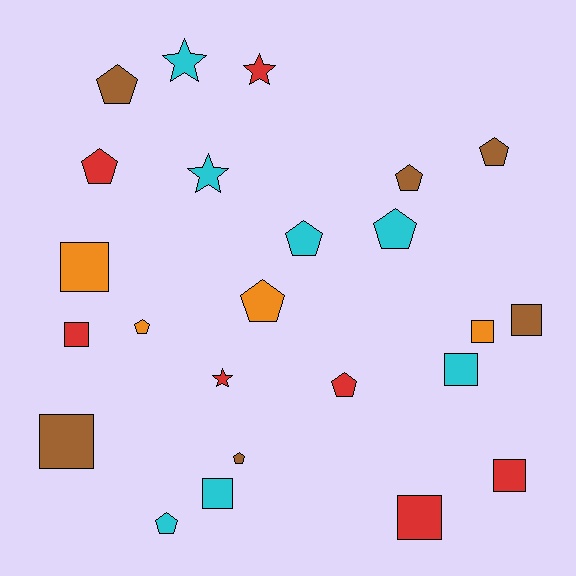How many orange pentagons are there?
There are 2 orange pentagons.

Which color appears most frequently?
Cyan, with 7 objects.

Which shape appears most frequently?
Pentagon, with 11 objects.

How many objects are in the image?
There are 24 objects.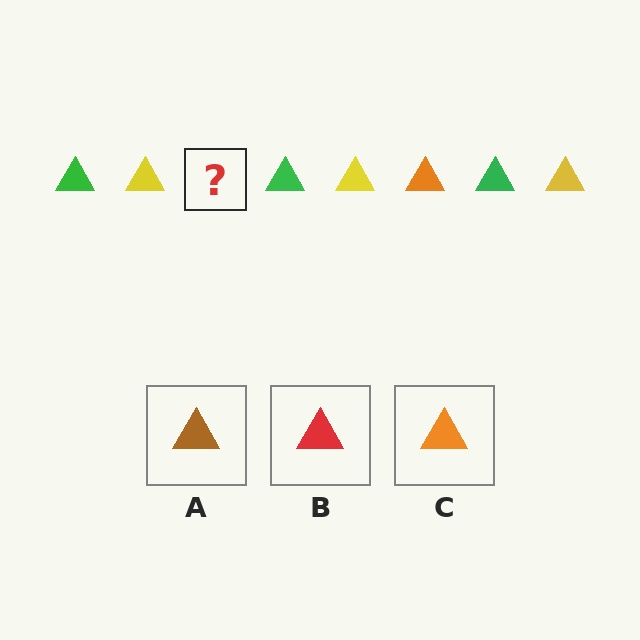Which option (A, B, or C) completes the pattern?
C.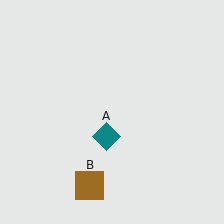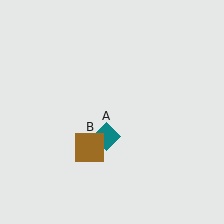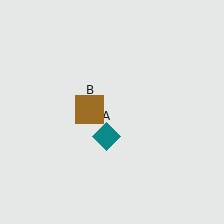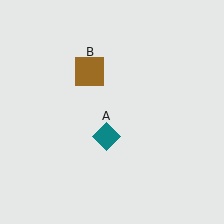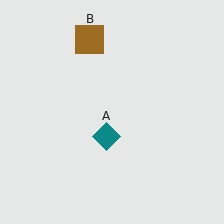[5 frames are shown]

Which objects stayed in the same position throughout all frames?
Teal diamond (object A) remained stationary.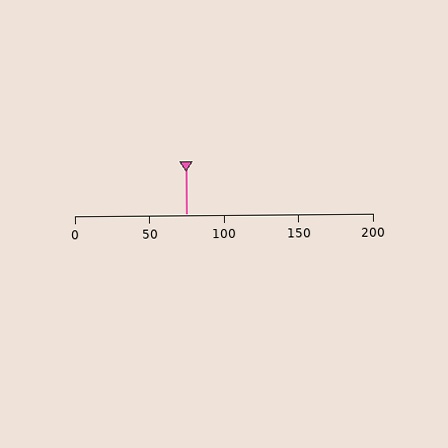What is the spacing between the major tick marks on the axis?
The major ticks are spaced 50 apart.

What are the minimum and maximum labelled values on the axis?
The axis runs from 0 to 200.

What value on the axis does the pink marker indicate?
The marker indicates approximately 75.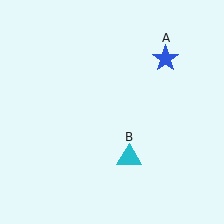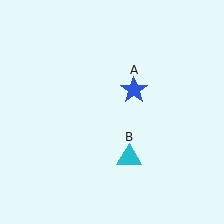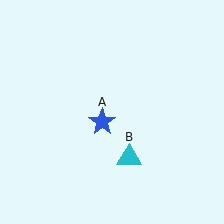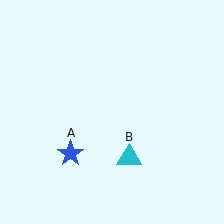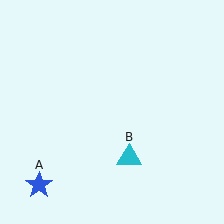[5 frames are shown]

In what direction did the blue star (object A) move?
The blue star (object A) moved down and to the left.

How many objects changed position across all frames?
1 object changed position: blue star (object A).